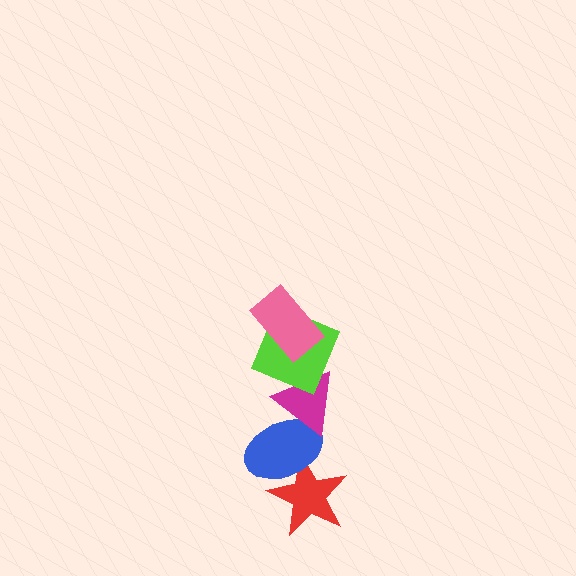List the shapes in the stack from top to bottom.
From top to bottom: the pink rectangle, the lime square, the magenta triangle, the blue ellipse, the red star.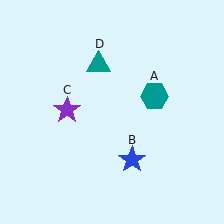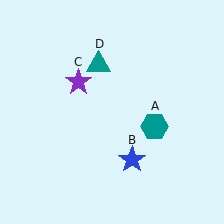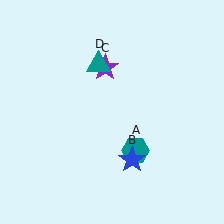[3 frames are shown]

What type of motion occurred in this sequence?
The teal hexagon (object A), purple star (object C) rotated clockwise around the center of the scene.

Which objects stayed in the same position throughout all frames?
Blue star (object B) and teal triangle (object D) remained stationary.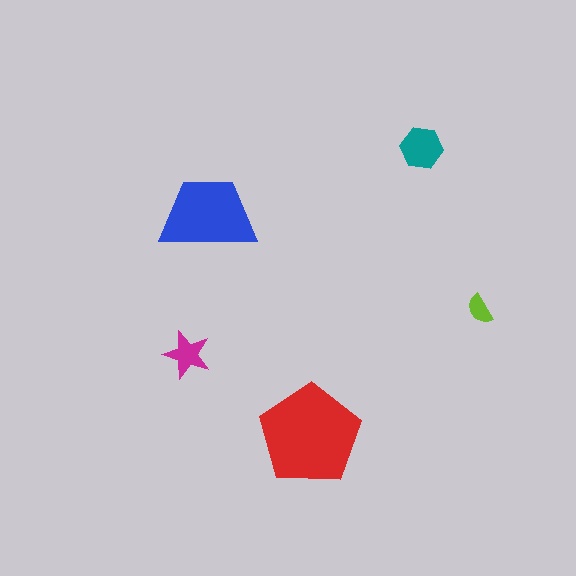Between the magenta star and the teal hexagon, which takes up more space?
The teal hexagon.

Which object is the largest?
The red pentagon.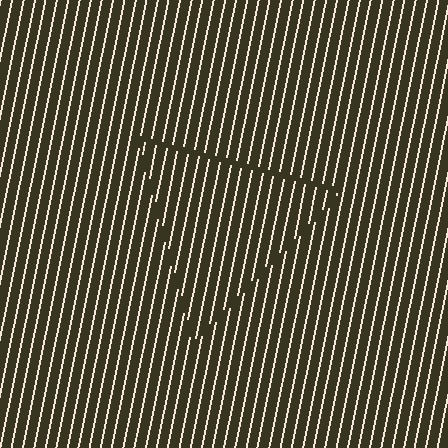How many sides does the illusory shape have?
3 sides — the line-ends trace a triangle.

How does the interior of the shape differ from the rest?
The interior of the shape contains the same grating, shifted by half a period — the contour is defined by the phase discontinuity where line-ends from the inner and outer gratings abut.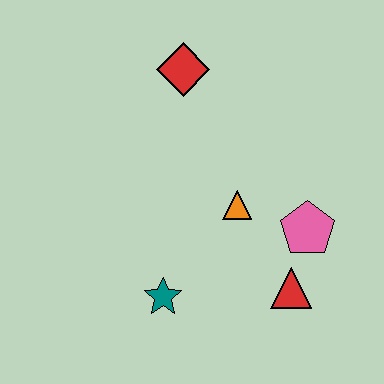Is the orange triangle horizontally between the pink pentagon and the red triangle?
No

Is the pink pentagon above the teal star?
Yes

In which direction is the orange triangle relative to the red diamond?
The orange triangle is below the red diamond.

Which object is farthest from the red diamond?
The red triangle is farthest from the red diamond.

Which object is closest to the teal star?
The orange triangle is closest to the teal star.